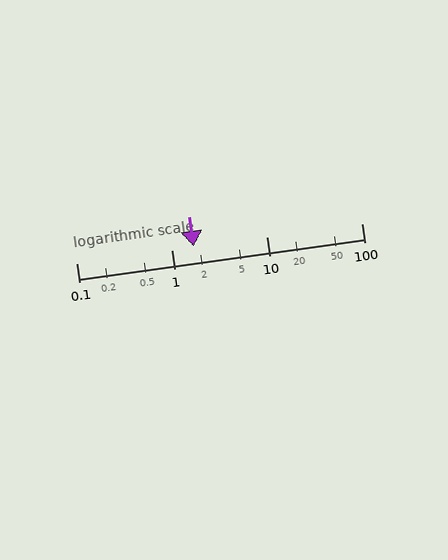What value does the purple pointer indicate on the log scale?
The pointer indicates approximately 1.7.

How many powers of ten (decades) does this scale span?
The scale spans 3 decades, from 0.1 to 100.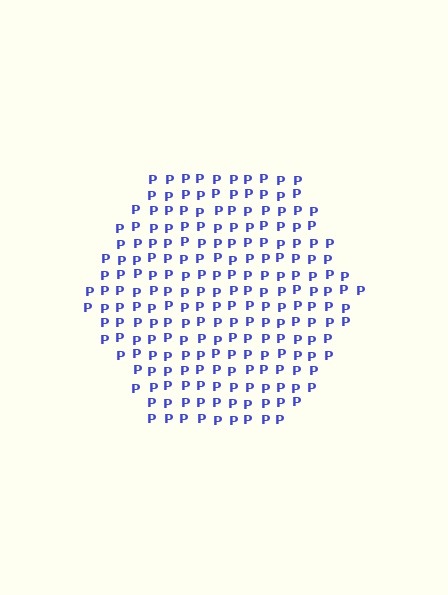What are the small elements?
The small elements are letter P's.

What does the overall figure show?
The overall figure shows a hexagon.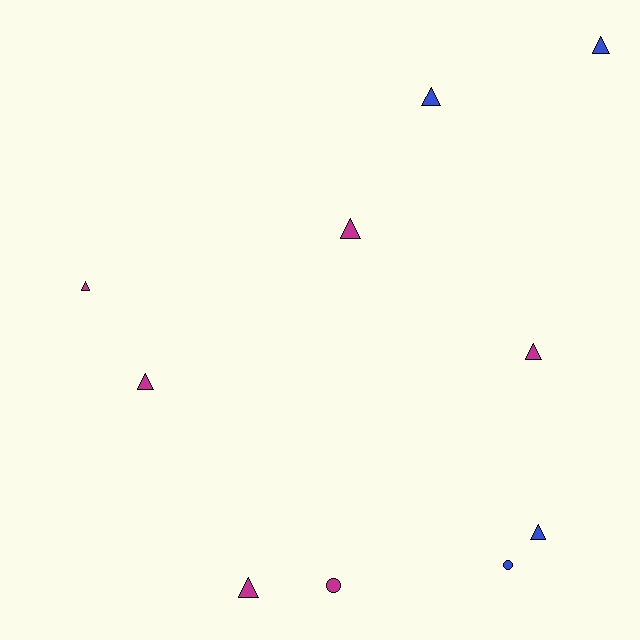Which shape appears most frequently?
Triangle, with 8 objects.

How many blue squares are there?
There are no blue squares.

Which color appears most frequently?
Magenta, with 6 objects.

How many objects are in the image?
There are 10 objects.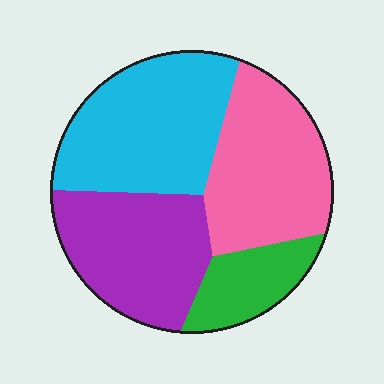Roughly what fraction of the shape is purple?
Purple takes up about one quarter (1/4) of the shape.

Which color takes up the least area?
Green, at roughly 15%.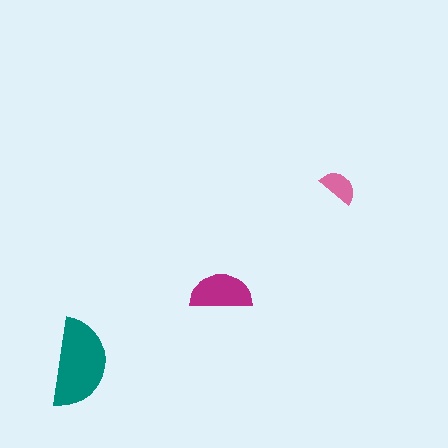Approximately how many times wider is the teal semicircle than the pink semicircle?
About 2.5 times wider.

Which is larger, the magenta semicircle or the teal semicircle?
The teal one.